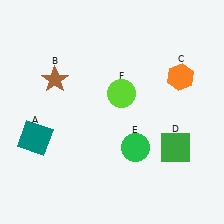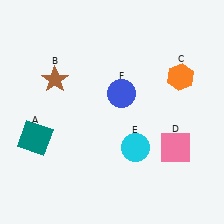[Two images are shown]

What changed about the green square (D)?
In Image 1, D is green. In Image 2, it changed to pink.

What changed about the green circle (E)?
In Image 1, E is green. In Image 2, it changed to cyan.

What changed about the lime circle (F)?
In Image 1, F is lime. In Image 2, it changed to blue.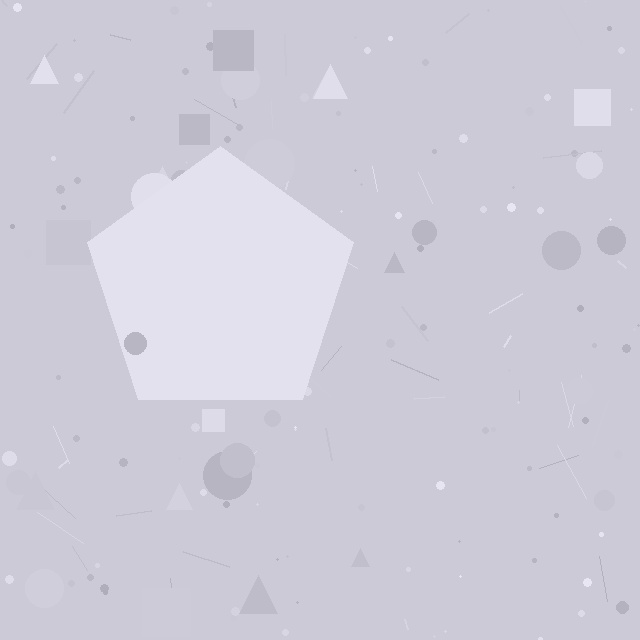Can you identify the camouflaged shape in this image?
The camouflaged shape is a pentagon.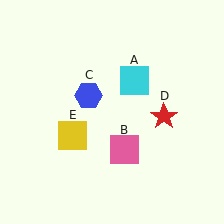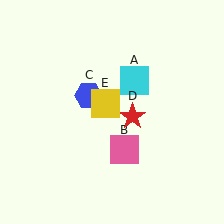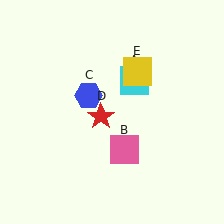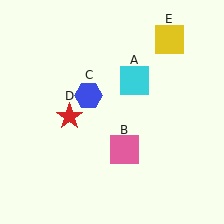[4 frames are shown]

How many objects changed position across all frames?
2 objects changed position: red star (object D), yellow square (object E).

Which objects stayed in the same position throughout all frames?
Cyan square (object A) and pink square (object B) and blue hexagon (object C) remained stationary.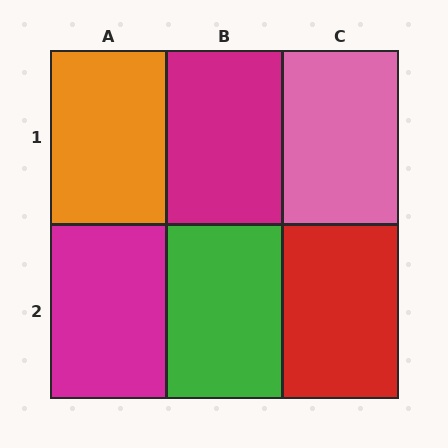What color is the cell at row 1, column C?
Pink.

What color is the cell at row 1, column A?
Orange.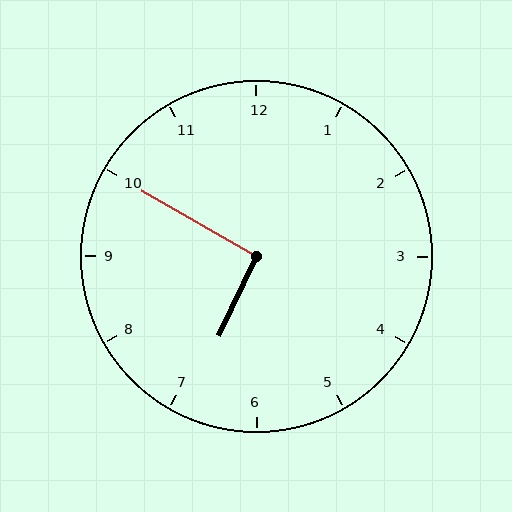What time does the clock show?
6:50.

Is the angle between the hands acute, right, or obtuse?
It is right.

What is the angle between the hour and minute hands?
Approximately 95 degrees.